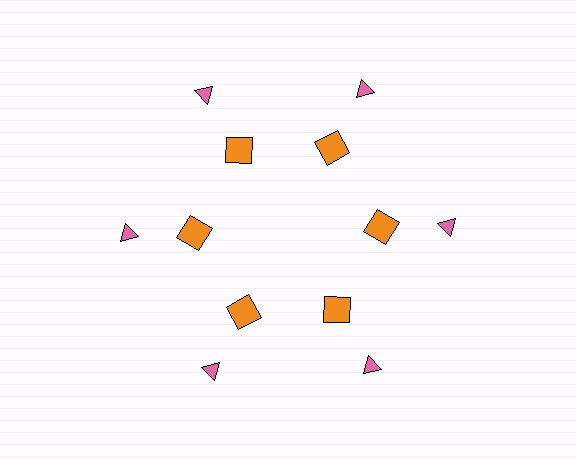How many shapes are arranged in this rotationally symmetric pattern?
There are 12 shapes, arranged in 6 groups of 2.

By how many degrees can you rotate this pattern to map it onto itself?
The pattern maps onto itself every 60 degrees of rotation.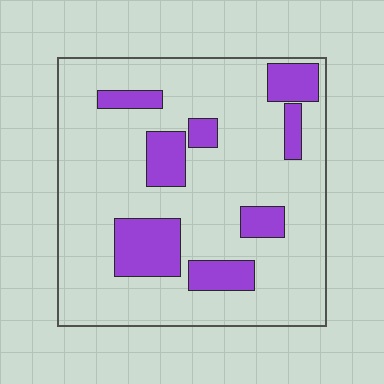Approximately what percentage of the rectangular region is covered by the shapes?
Approximately 20%.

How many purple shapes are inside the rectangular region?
8.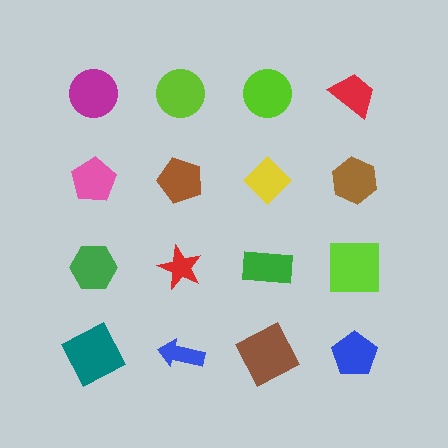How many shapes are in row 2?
4 shapes.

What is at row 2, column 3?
A yellow diamond.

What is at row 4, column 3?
A brown square.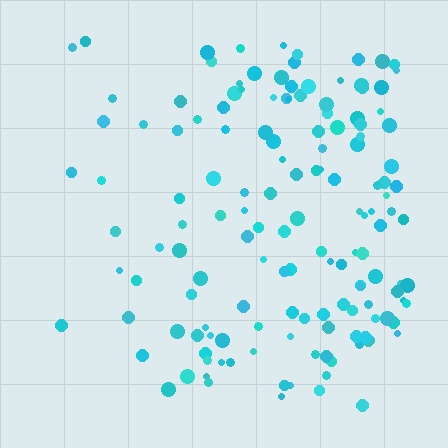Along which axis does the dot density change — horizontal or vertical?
Horizontal.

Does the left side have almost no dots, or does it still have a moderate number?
Still a moderate number, just noticeably fewer than the right.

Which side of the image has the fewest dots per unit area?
The left.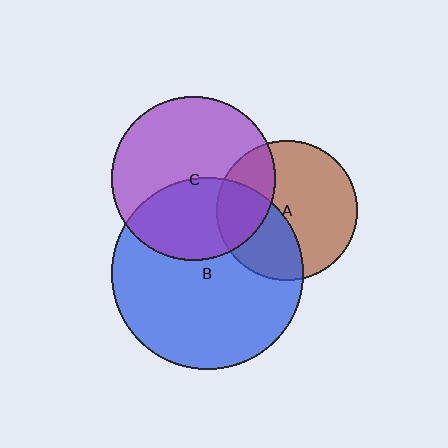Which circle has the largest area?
Circle B (blue).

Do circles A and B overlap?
Yes.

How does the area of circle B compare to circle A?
Approximately 1.9 times.